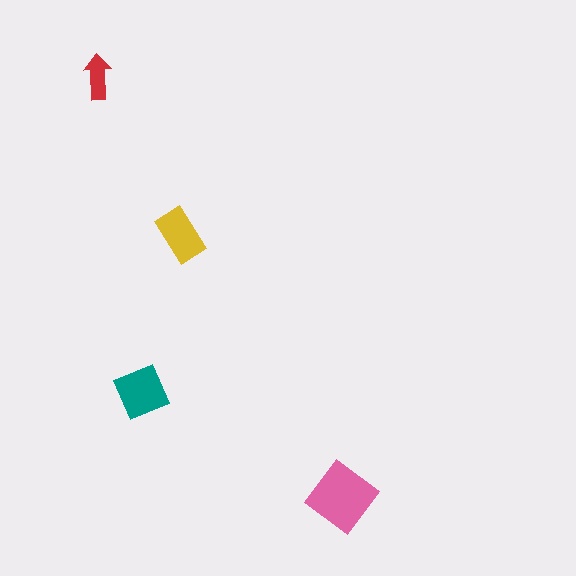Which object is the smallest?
The red arrow.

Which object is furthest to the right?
The pink diamond is rightmost.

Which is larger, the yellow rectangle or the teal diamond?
The teal diamond.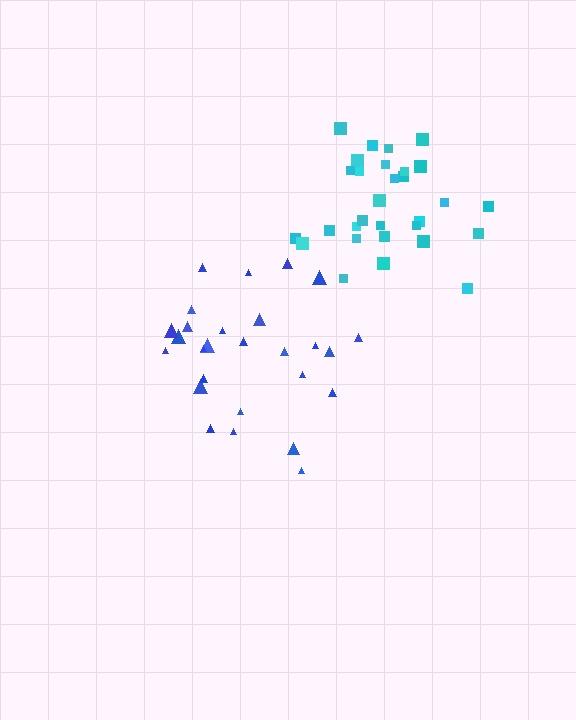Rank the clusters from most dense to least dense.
cyan, blue.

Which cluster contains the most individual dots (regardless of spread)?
Cyan (30).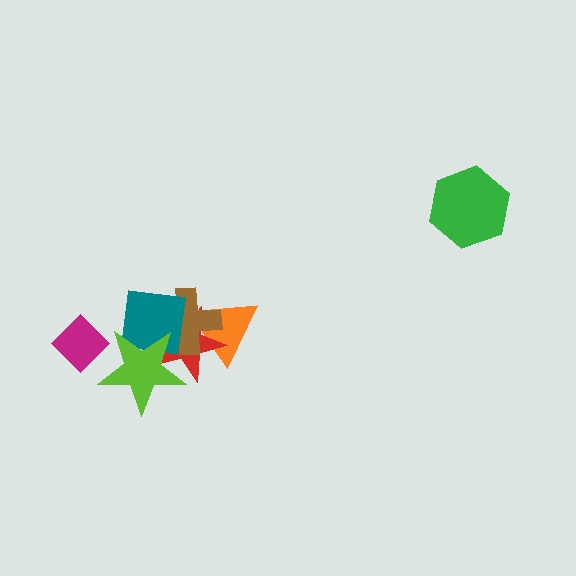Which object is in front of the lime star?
The magenta diamond is in front of the lime star.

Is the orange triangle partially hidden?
Yes, it is partially covered by another shape.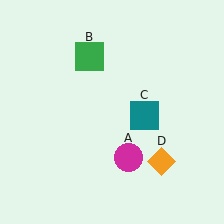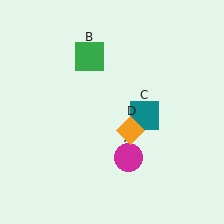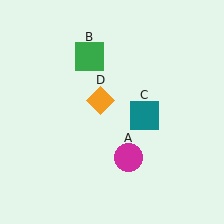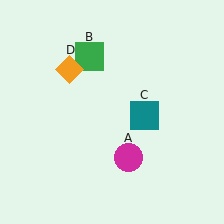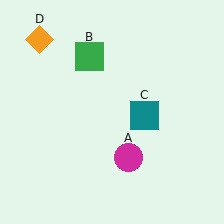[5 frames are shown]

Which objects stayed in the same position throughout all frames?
Magenta circle (object A) and green square (object B) and teal square (object C) remained stationary.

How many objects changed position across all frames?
1 object changed position: orange diamond (object D).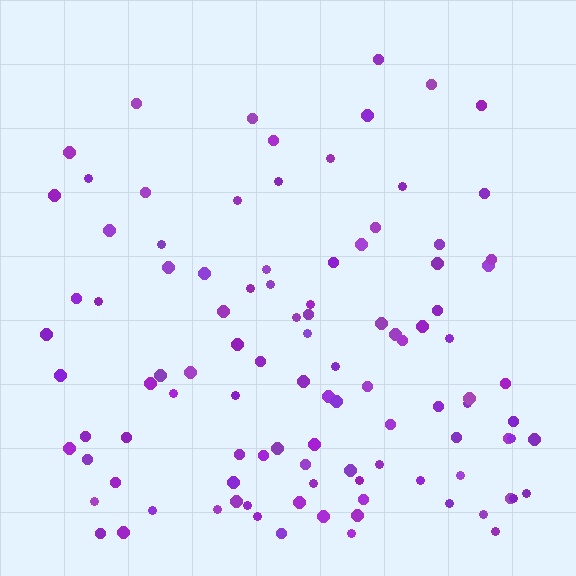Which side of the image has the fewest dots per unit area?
The top.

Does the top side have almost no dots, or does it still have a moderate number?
Still a moderate number, just noticeably fewer than the bottom.